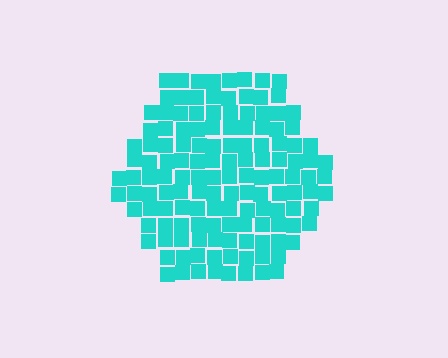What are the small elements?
The small elements are squares.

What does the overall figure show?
The overall figure shows a hexagon.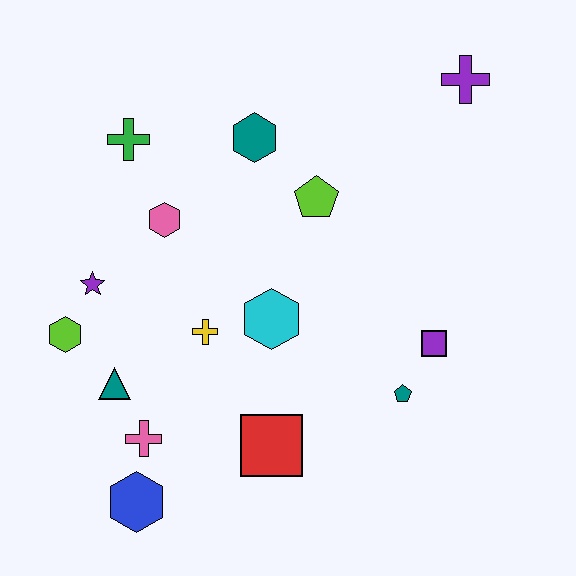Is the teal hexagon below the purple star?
No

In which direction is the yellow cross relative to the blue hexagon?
The yellow cross is above the blue hexagon.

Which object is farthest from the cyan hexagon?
The purple cross is farthest from the cyan hexagon.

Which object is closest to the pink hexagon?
The green cross is closest to the pink hexagon.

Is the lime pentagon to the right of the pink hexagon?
Yes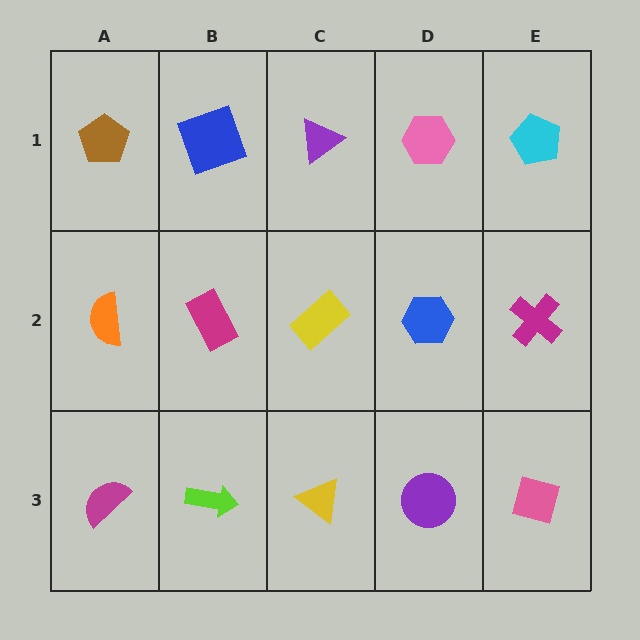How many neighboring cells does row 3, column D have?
3.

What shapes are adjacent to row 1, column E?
A magenta cross (row 2, column E), a pink hexagon (row 1, column D).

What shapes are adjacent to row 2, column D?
A pink hexagon (row 1, column D), a purple circle (row 3, column D), a yellow rectangle (row 2, column C), a magenta cross (row 2, column E).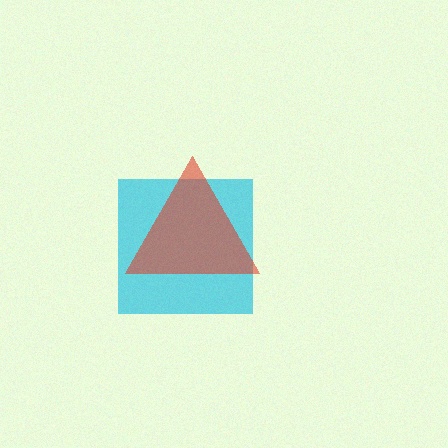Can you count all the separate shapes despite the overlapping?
Yes, there are 2 separate shapes.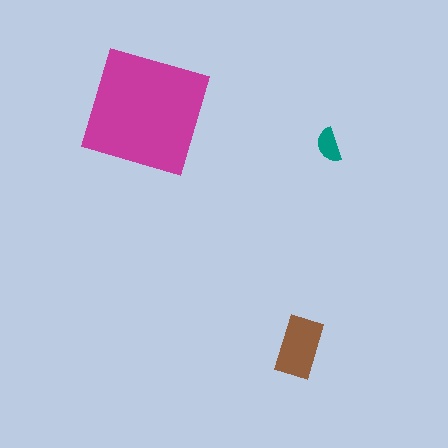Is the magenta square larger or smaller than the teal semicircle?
Larger.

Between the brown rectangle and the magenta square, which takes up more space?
The magenta square.